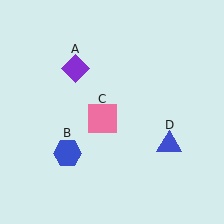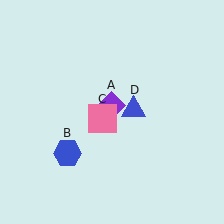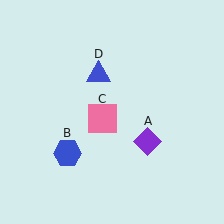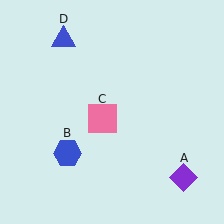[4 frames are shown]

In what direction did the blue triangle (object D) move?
The blue triangle (object D) moved up and to the left.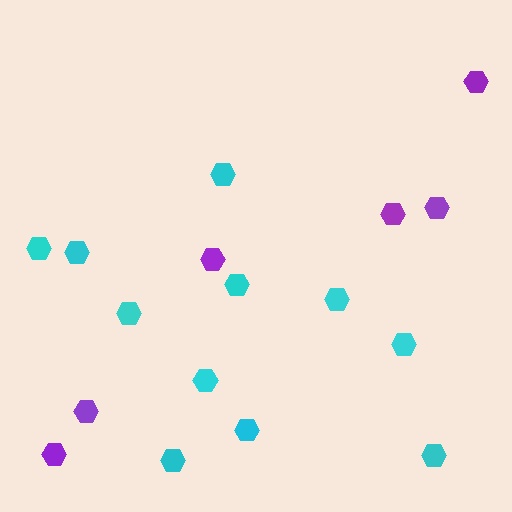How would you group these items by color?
There are 2 groups: one group of cyan hexagons (11) and one group of purple hexagons (6).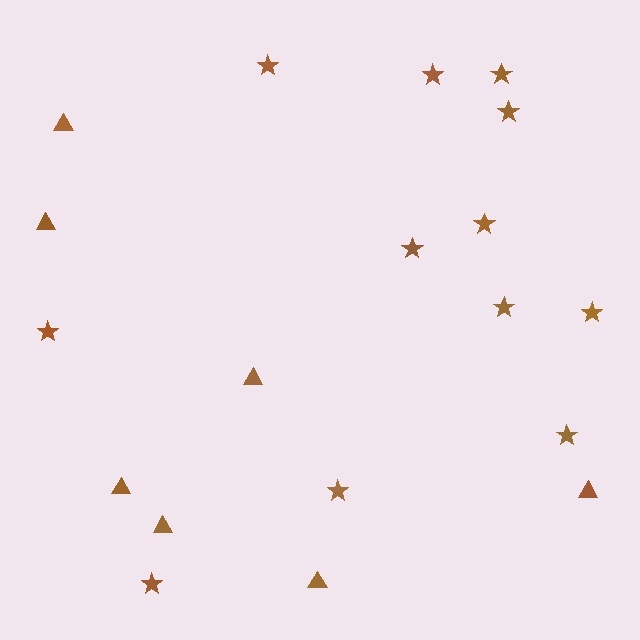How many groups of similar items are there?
There are 2 groups: one group of stars (12) and one group of triangles (7).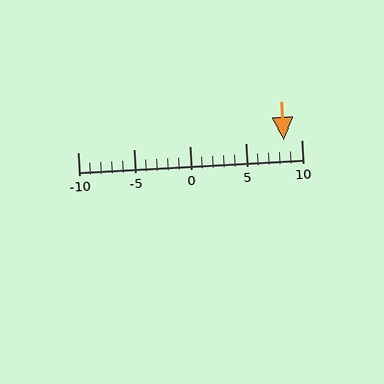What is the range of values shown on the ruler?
The ruler shows values from -10 to 10.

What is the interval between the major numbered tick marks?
The major tick marks are spaced 5 units apart.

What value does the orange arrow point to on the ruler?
The orange arrow points to approximately 8.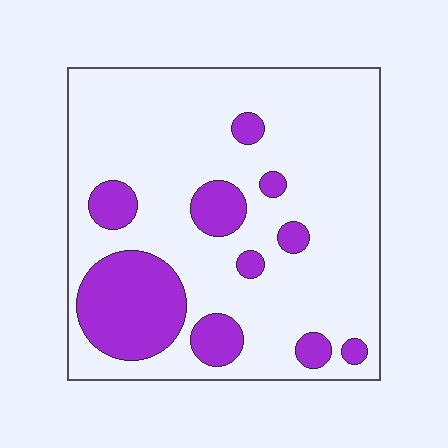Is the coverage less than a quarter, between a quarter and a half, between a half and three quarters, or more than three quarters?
Less than a quarter.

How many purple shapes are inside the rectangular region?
10.